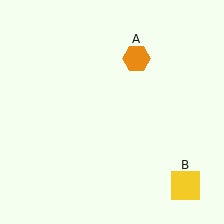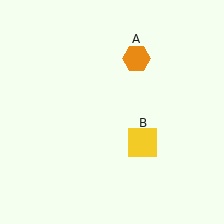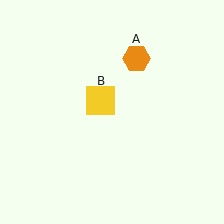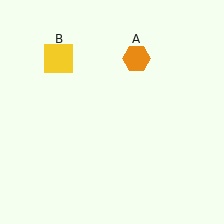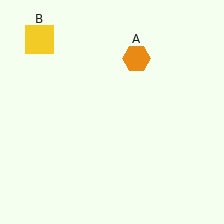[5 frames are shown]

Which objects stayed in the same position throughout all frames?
Orange hexagon (object A) remained stationary.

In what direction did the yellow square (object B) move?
The yellow square (object B) moved up and to the left.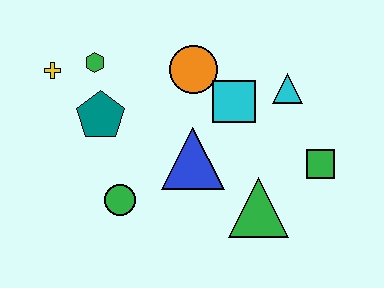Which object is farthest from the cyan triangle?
The yellow cross is farthest from the cyan triangle.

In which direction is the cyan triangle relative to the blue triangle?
The cyan triangle is to the right of the blue triangle.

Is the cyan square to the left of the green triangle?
Yes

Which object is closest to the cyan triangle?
The cyan square is closest to the cyan triangle.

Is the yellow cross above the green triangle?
Yes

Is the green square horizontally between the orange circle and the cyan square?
No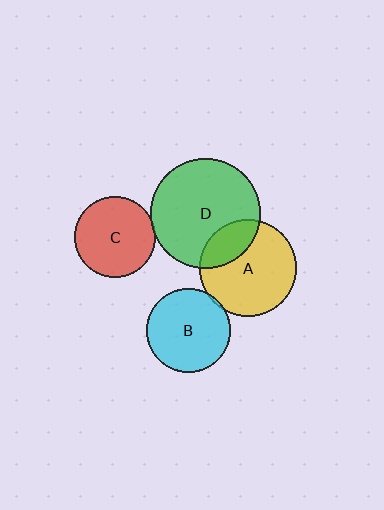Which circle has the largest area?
Circle D (green).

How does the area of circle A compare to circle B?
Approximately 1.3 times.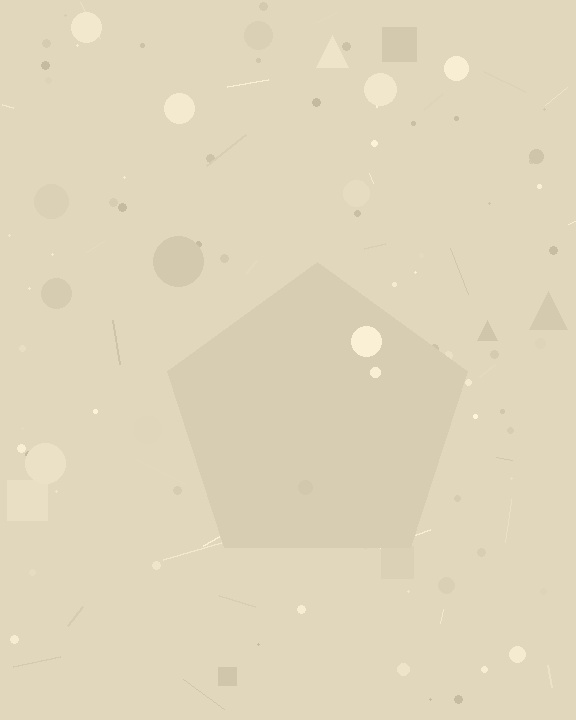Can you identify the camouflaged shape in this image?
The camouflaged shape is a pentagon.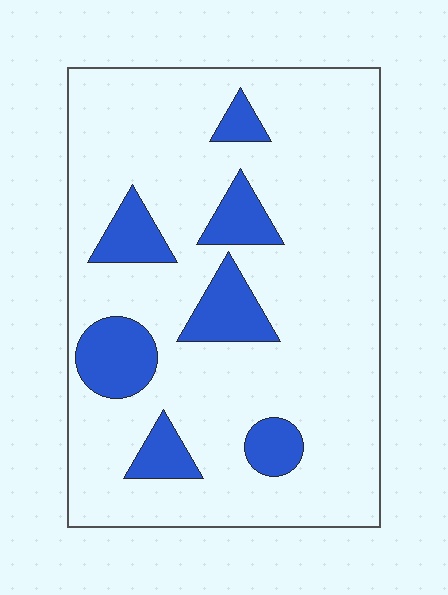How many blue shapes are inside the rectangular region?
7.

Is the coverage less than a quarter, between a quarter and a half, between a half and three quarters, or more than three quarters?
Less than a quarter.